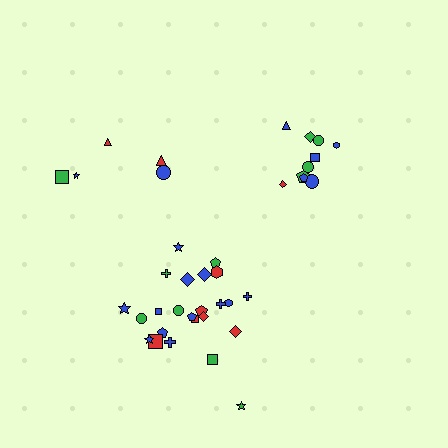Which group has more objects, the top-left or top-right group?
The top-right group.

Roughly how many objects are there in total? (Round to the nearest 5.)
Roughly 40 objects in total.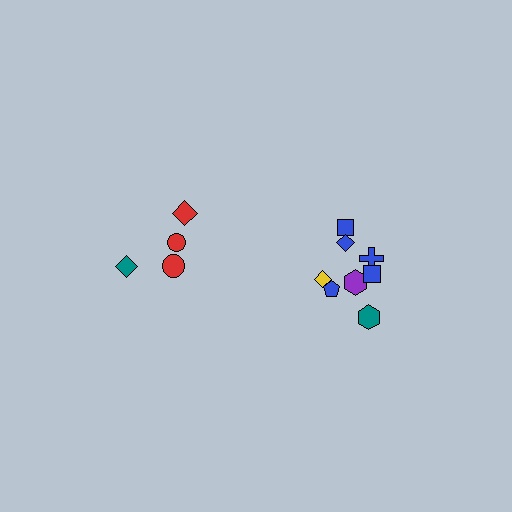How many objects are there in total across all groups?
There are 12 objects.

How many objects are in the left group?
There are 4 objects.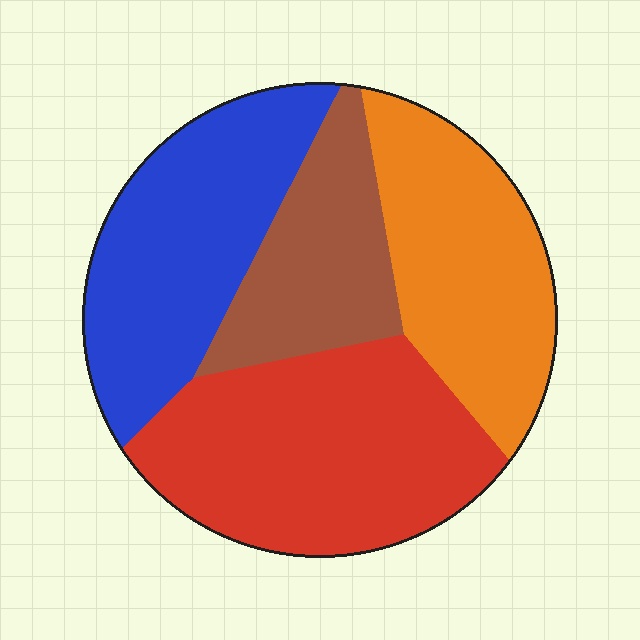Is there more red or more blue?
Red.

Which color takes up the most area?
Red, at roughly 35%.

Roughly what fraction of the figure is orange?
Orange takes up less than a quarter of the figure.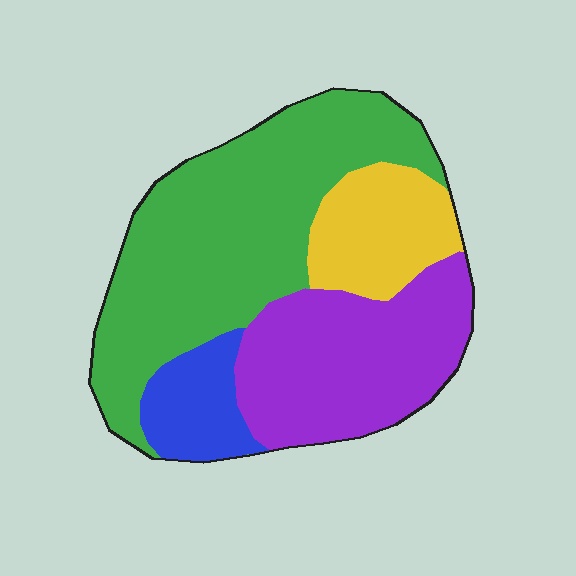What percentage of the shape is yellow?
Yellow takes up about one sixth (1/6) of the shape.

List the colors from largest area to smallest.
From largest to smallest: green, purple, yellow, blue.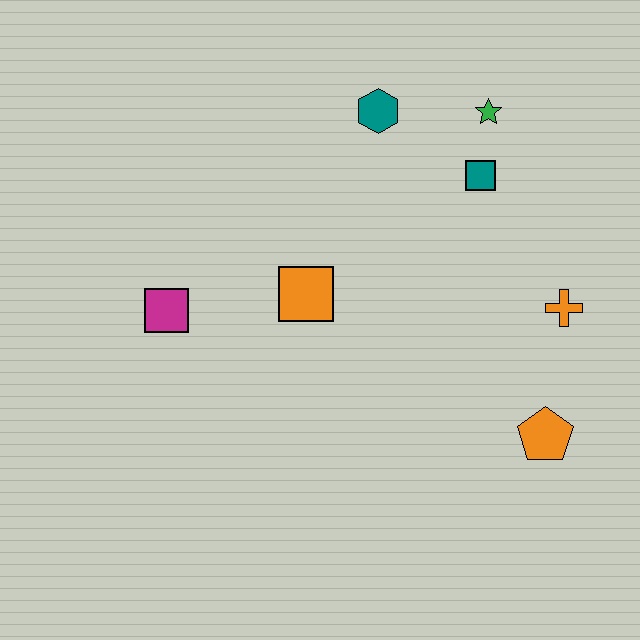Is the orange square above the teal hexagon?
No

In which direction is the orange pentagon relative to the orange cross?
The orange pentagon is below the orange cross.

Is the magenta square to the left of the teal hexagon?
Yes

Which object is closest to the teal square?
The green star is closest to the teal square.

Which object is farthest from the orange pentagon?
The magenta square is farthest from the orange pentagon.